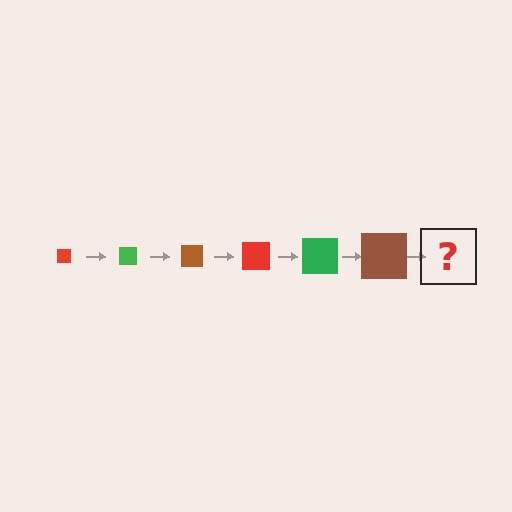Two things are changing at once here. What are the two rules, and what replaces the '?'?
The two rules are that the square grows larger each step and the color cycles through red, green, and brown. The '?' should be a red square, larger than the previous one.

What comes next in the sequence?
The next element should be a red square, larger than the previous one.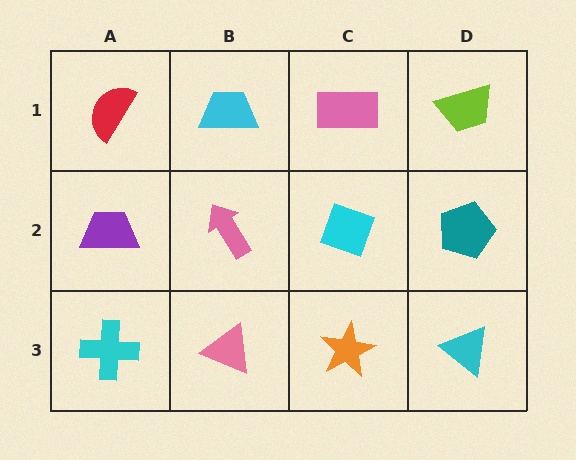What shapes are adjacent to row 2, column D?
A lime trapezoid (row 1, column D), a cyan triangle (row 3, column D), a cyan diamond (row 2, column C).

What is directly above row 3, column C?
A cyan diamond.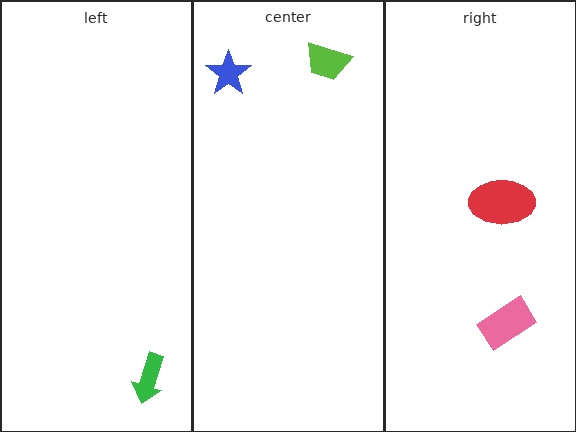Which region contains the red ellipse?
The right region.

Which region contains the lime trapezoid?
The center region.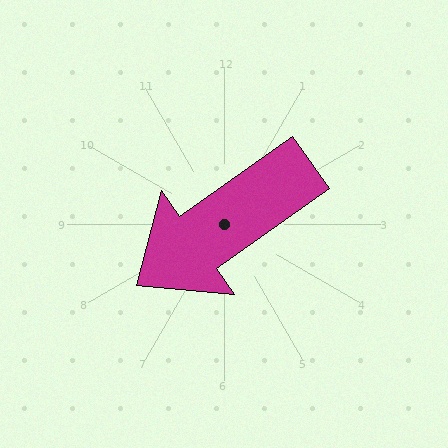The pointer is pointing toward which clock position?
Roughly 8 o'clock.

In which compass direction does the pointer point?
Southwest.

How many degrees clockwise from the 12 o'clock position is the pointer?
Approximately 235 degrees.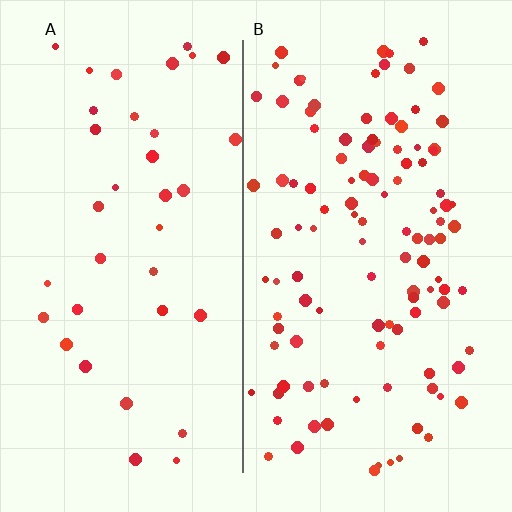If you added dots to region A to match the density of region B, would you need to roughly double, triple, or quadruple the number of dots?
Approximately triple.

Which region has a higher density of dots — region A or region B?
B (the right).